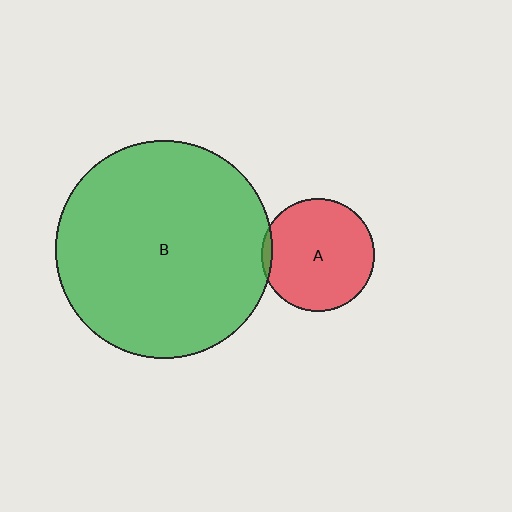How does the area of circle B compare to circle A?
Approximately 3.7 times.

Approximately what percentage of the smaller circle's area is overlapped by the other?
Approximately 5%.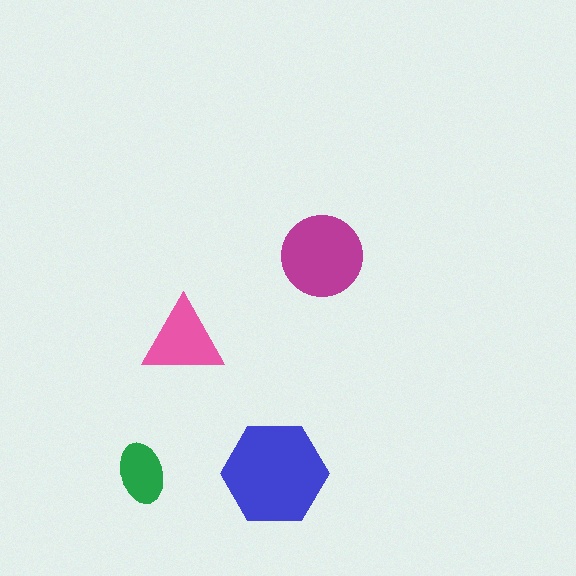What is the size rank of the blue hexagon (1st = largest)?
1st.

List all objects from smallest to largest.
The green ellipse, the pink triangle, the magenta circle, the blue hexagon.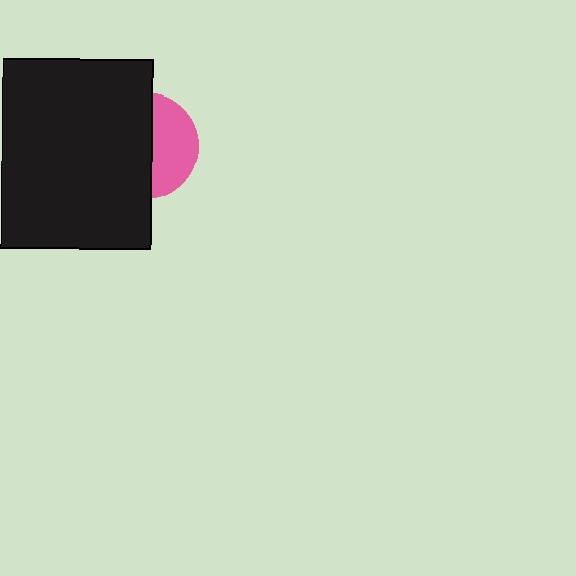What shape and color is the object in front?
The object in front is a black rectangle.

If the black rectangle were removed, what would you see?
You would see the complete pink circle.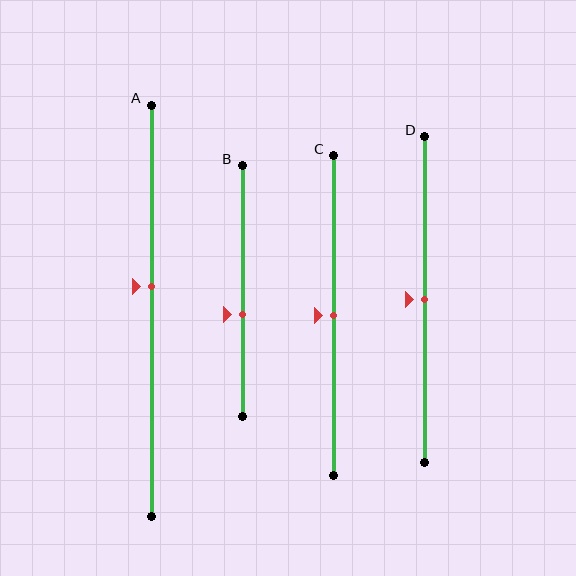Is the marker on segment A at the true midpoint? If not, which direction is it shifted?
No, the marker on segment A is shifted upward by about 6% of the segment length.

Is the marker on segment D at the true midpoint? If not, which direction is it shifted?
Yes, the marker on segment D is at the true midpoint.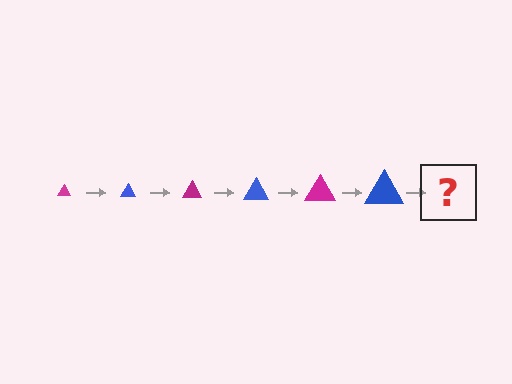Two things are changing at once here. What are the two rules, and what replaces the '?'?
The two rules are that the triangle grows larger each step and the color cycles through magenta and blue. The '?' should be a magenta triangle, larger than the previous one.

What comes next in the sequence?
The next element should be a magenta triangle, larger than the previous one.